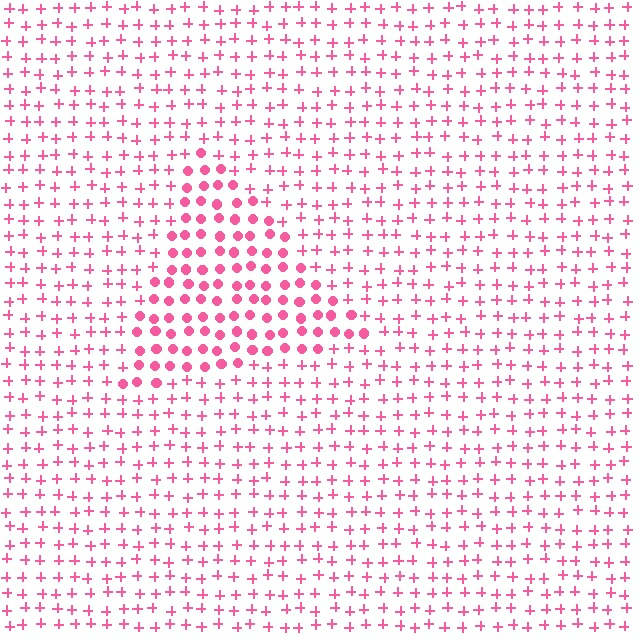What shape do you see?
I see a triangle.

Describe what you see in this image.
The image is filled with small pink elements arranged in a uniform grid. A triangle-shaped region contains circles, while the surrounding area contains plus signs. The boundary is defined purely by the change in element shape.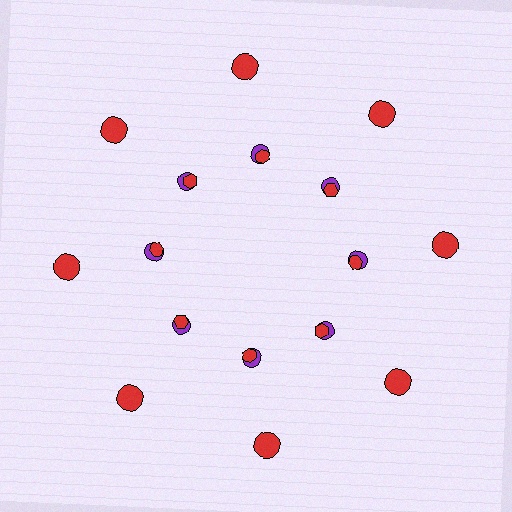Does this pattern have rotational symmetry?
Yes, this pattern has 8-fold rotational symmetry. It looks the same after rotating 45 degrees around the center.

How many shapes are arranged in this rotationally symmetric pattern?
There are 24 shapes, arranged in 8 groups of 3.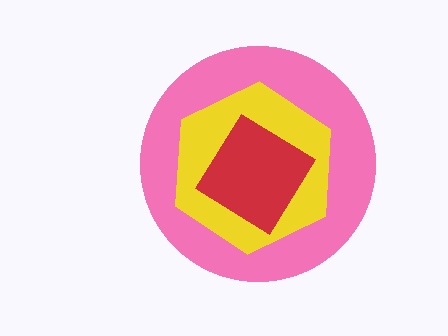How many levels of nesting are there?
3.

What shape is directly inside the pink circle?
The yellow hexagon.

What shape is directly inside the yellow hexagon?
The red diamond.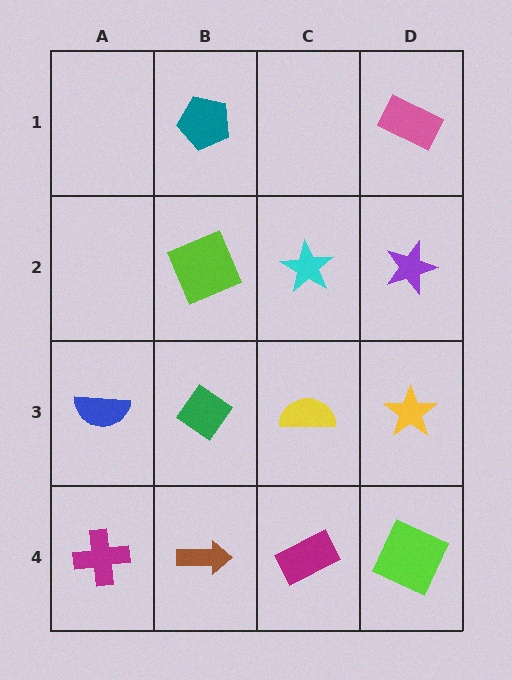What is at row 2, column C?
A cyan star.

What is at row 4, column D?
A lime square.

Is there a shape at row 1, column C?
No, that cell is empty.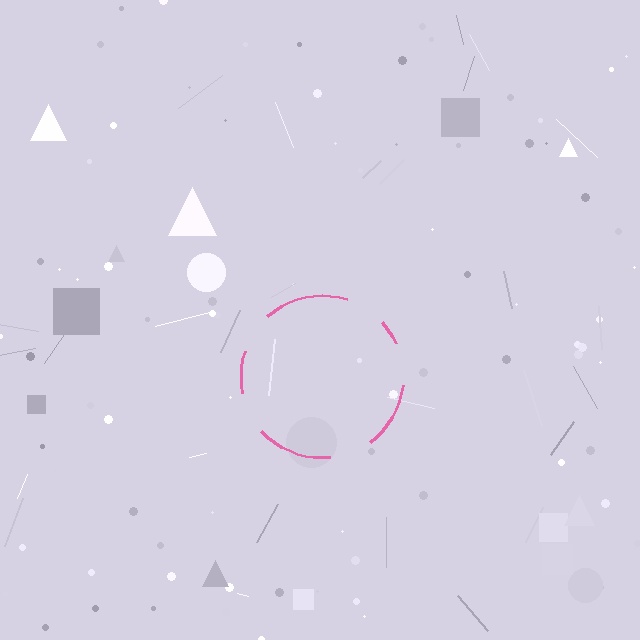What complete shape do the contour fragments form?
The contour fragments form a circle.